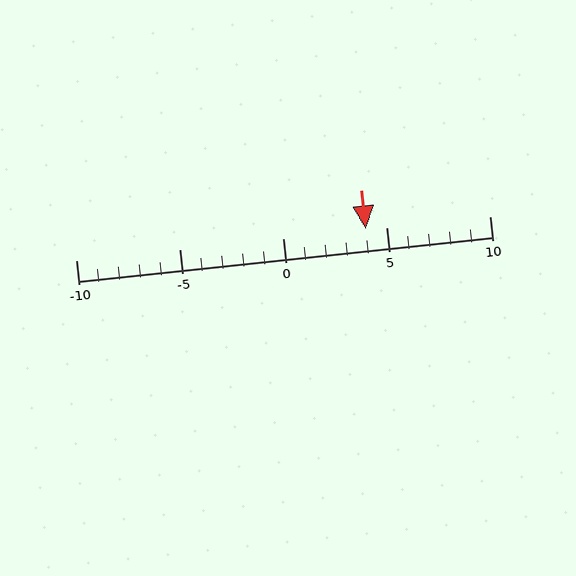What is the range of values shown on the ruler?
The ruler shows values from -10 to 10.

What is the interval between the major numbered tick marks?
The major tick marks are spaced 5 units apart.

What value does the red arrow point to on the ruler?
The red arrow points to approximately 4.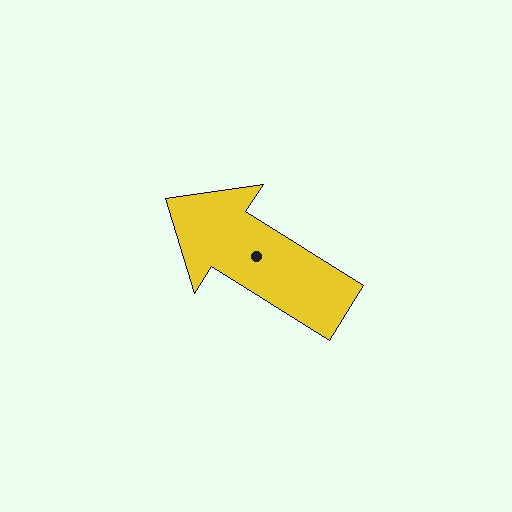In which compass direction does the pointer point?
Northwest.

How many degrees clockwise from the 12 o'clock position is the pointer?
Approximately 302 degrees.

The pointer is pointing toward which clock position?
Roughly 10 o'clock.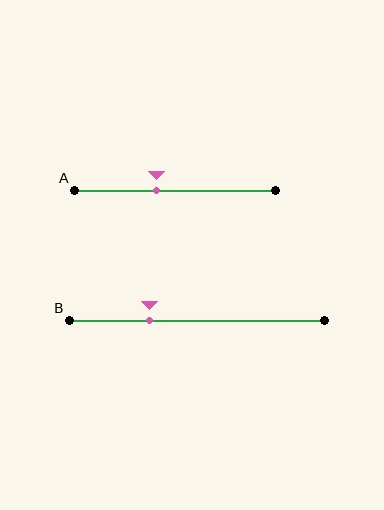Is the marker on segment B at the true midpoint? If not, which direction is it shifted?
No, the marker on segment B is shifted to the left by about 19% of the segment length.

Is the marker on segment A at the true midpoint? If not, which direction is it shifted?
No, the marker on segment A is shifted to the left by about 9% of the segment length.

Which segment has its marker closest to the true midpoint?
Segment A has its marker closest to the true midpoint.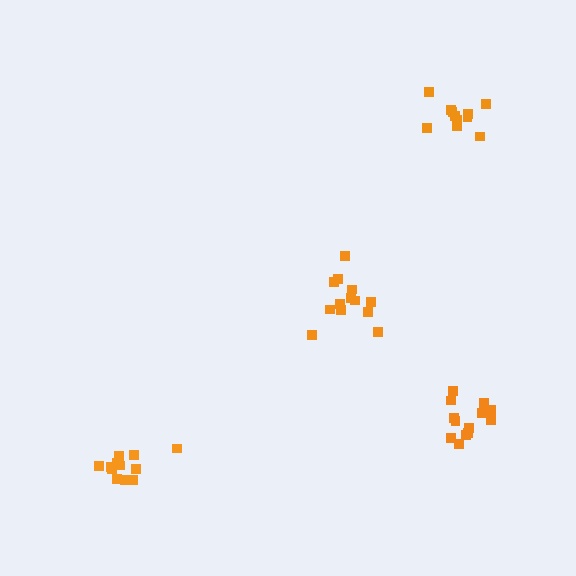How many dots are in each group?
Group 1: 12 dots, Group 2: 13 dots, Group 3: 11 dots, Group 4: 13 dots (49 total).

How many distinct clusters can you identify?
There are 4 distinct clusters.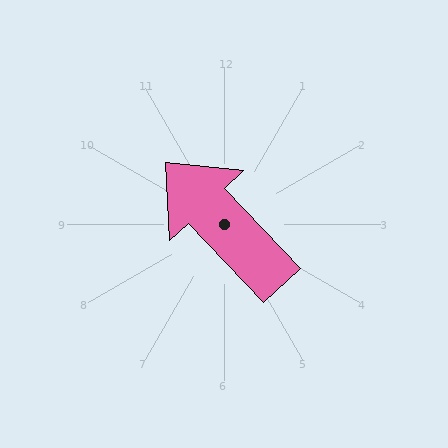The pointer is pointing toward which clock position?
Roughly 11 o'clock.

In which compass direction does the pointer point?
Northwest.